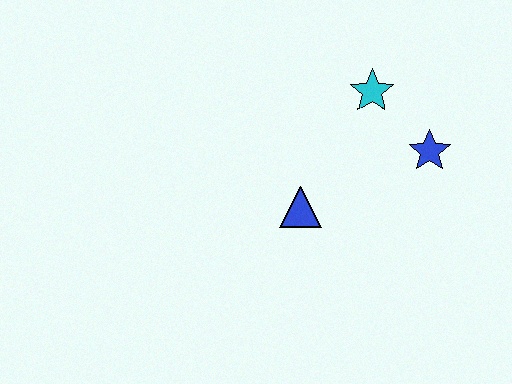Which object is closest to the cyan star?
The blue star is closest to the cyan star.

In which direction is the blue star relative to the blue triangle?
The blue star is to the right of the blue triangle.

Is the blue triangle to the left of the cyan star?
Yes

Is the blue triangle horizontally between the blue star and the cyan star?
No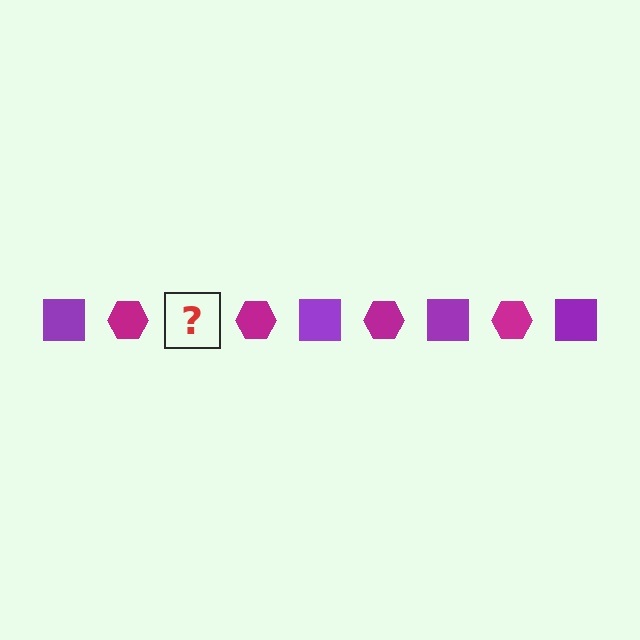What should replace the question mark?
The question mark should be replaced with a purple square.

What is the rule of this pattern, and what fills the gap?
The rule is that the pattern alternates between purple square and magenta hexagon. The gap should be filled with a purple square.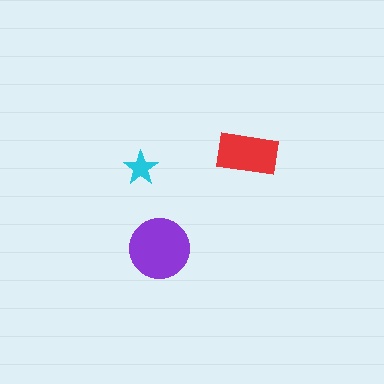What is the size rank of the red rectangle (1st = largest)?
2nd.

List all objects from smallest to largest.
The cyan star, the red rectangle, the purple circle.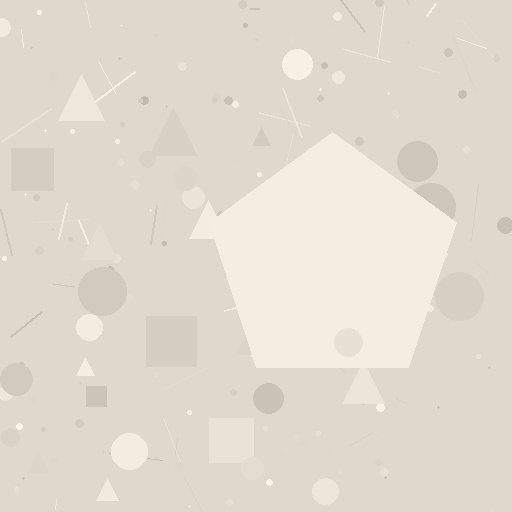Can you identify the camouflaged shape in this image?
The camouflaged shape is a pentagon.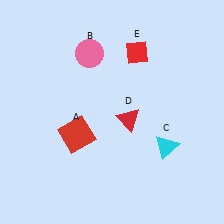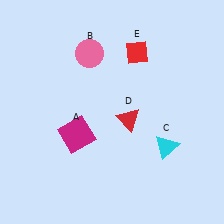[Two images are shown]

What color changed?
The square (A) changed from red in Image 1 to magenta in Image 2.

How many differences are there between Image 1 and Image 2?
There is 1 difference between the two images.